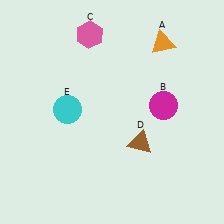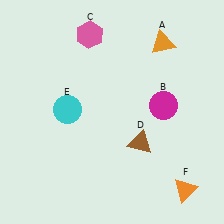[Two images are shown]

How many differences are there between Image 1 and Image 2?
There is 1 difference between the two images.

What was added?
An orange triangle (F) was added in Image 2.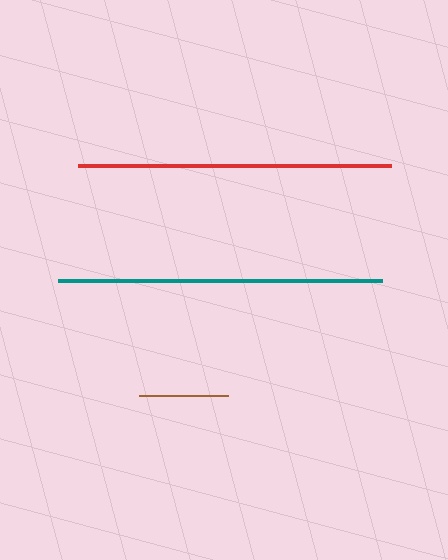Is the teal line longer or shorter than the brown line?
The teal line is longer than the brown line.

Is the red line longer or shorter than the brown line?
The red line is longer than the brown line.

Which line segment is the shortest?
The brown line is the shortest at approximately 89 pixels.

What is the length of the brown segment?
The brown segment is approximately 89 pixels long.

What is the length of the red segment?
The red segment is approximately 313 pixels long.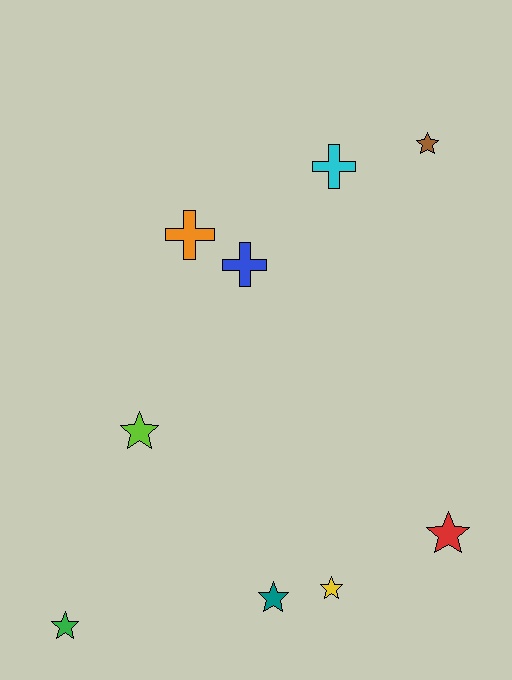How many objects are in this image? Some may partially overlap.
There are 9 objects.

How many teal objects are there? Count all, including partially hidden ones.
There is 1 teal object.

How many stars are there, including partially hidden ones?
There are 6 stars.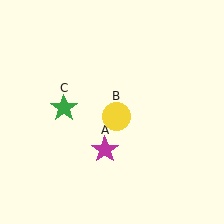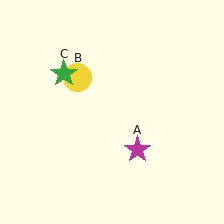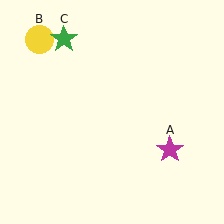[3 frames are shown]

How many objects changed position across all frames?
3 objects changed position: magenta star (object A), yellow circle (object B), green star (object C).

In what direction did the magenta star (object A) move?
The magenta star (object A) moved right.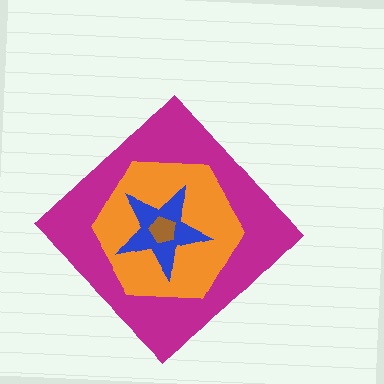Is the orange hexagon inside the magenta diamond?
Yes.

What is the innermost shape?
The brown pentagon.